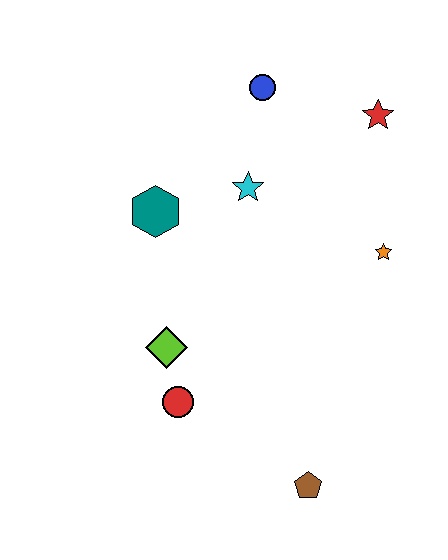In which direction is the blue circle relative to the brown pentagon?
The blue circle is above the brown pentagon.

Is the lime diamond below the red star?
Yes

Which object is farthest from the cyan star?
The brown pentagon is farthest from the cyan star.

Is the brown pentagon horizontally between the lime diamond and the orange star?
Yes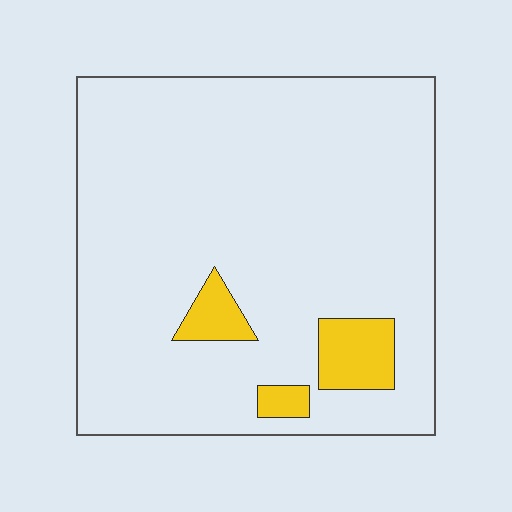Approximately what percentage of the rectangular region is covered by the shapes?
Approximately 10%.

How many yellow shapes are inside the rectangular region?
3.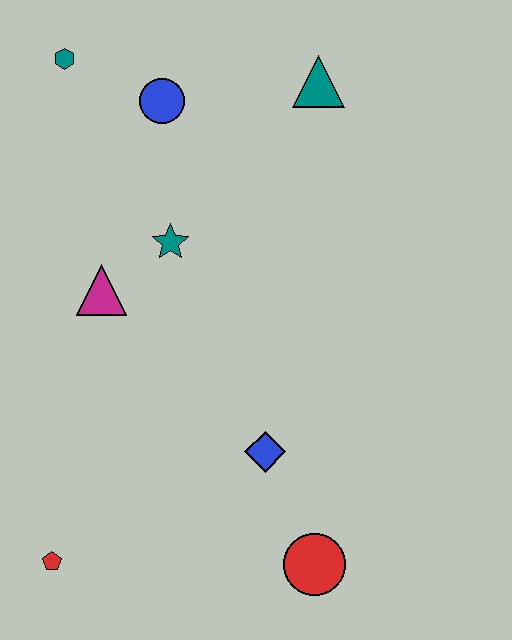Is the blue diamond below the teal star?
Yes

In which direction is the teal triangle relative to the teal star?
The teal triangle is above the teal star.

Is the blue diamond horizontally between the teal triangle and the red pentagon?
Yes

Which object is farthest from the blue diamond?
The teal hexagon is farthest from the blue diamond.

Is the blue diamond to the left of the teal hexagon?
No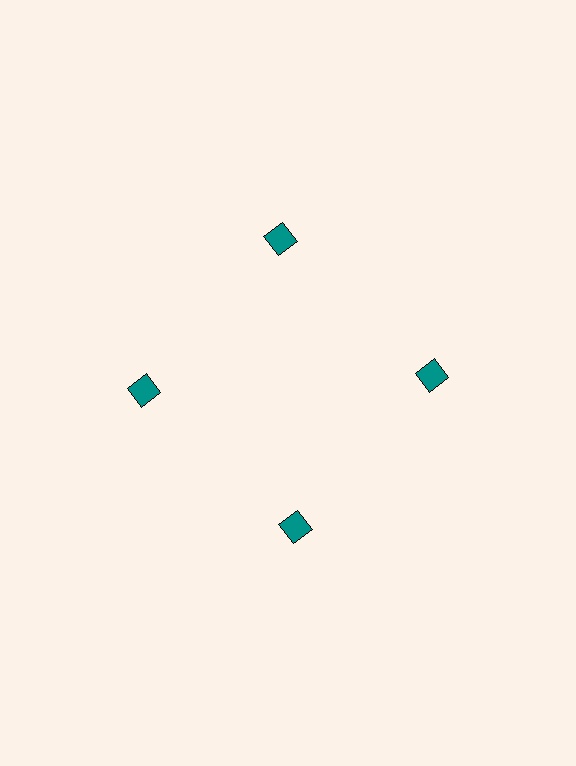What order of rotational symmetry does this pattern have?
This pattern has 4-fold rotational symmetry.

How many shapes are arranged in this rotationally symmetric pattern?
There are 4 shapes, arranged in 4 groups of 1.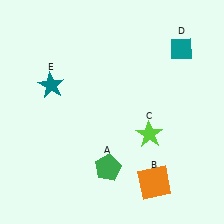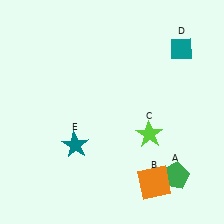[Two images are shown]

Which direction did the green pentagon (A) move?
The green pentagon (A) moved right.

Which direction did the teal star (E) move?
The teal star (E) moved down.